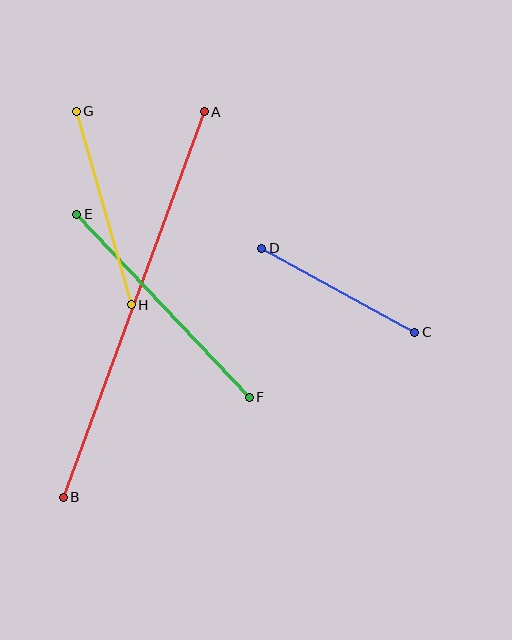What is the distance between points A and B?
The distance is approximately 410 pixels.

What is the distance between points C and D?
The distance is approximately 175 pixels.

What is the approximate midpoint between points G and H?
The midpoint is at approximately (104, 208) pixels.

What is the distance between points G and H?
The distance is approximately 201 pixels.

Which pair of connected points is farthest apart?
Points A and B are farthest apart.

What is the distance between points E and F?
The distance is approximately 251 pixels.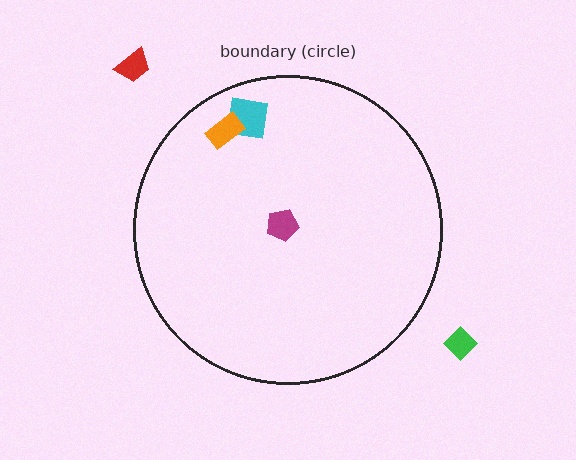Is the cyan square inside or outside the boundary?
Inside.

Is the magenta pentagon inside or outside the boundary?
Inside.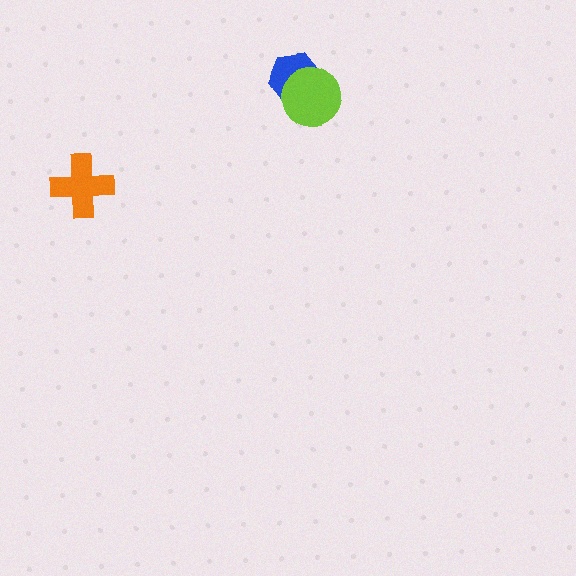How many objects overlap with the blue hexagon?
1 object overlaps with the blue hexagon.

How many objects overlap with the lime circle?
1 object overlaps with the lime circle.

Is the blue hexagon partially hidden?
Yes, it is partially covered by another shape.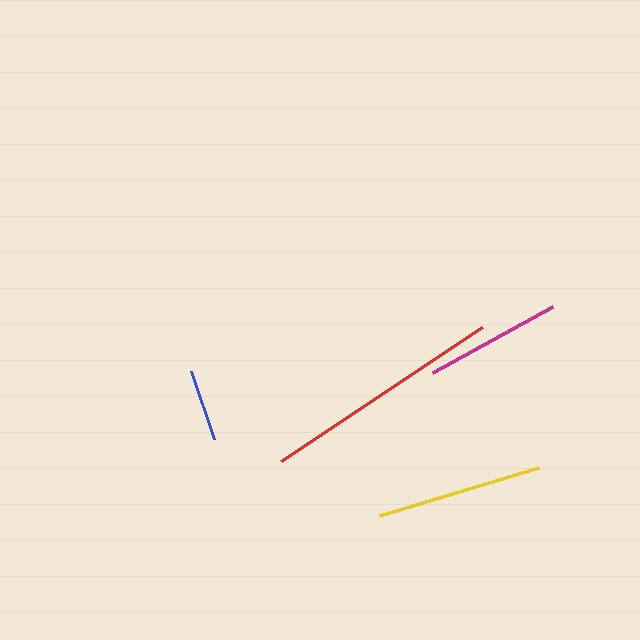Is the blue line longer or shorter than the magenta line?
The magenta line is longer than the blue line.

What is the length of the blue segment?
The blue segment is approximately 72 pixels long.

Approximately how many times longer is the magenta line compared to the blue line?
The magenta line is approximately 1.9 times the length of the blue line.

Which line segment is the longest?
The red line is the longest at approximately 241 pixels.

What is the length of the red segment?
The red segment is approximately 241 pixels long.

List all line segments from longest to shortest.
From longest to shortest: red, yellow, magenta, blue.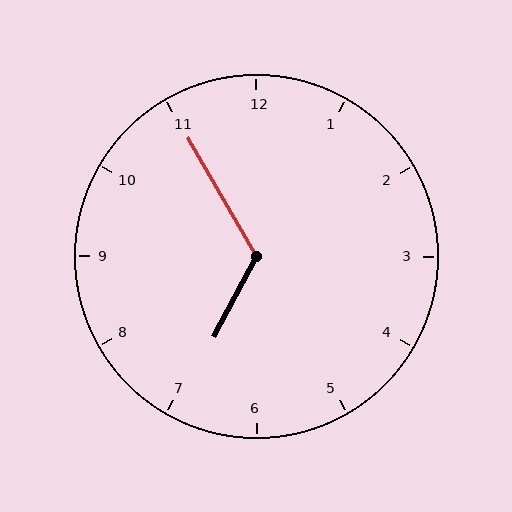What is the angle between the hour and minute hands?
Approximately 122 degrees.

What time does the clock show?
6:55.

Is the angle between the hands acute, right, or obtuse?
It is obtuse.